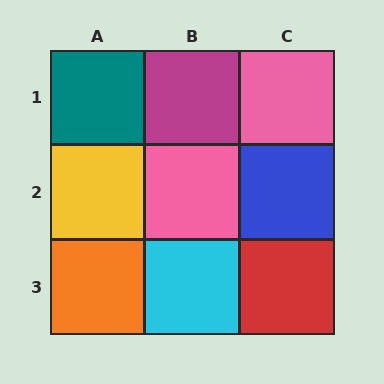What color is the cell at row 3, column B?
Cyan.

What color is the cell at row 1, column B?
Magenta.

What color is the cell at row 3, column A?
Orange.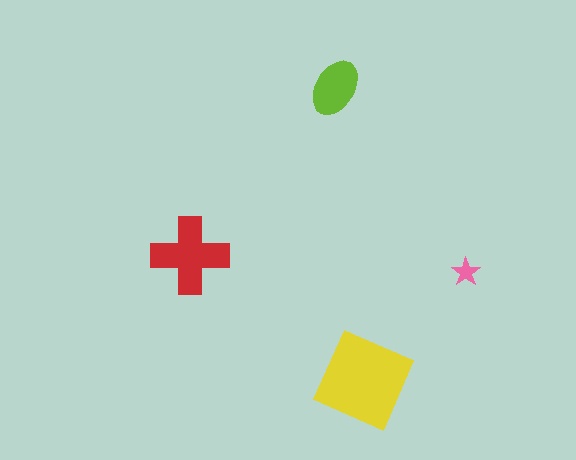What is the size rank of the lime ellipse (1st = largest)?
3rd.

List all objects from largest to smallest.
The yellow diamond, the red cross, the lime ellipse, the pink star.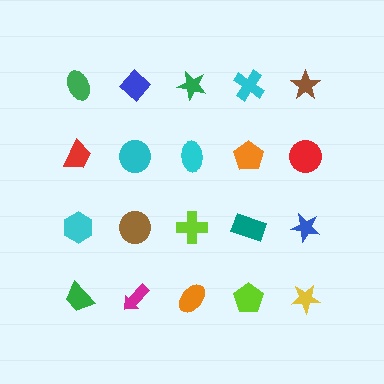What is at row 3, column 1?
A cyan hexagon.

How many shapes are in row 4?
5 shapes.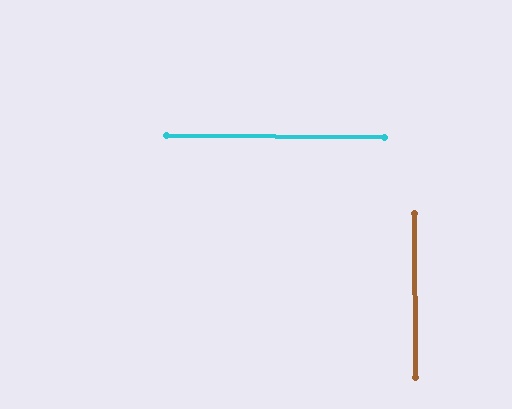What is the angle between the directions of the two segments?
Approximately 89 degrees.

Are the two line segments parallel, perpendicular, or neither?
Perpendicular — they meet at approximately 89°.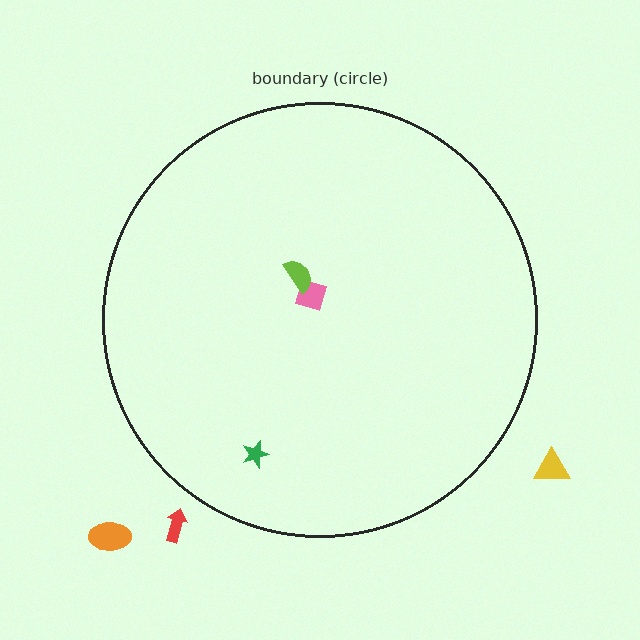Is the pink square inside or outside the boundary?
Inside.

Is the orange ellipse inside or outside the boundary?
Outside.